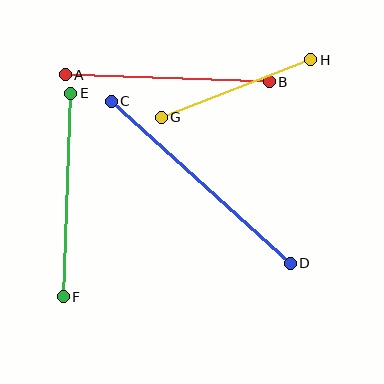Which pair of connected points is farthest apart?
Points C and D are farthest apart.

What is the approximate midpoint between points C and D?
The midpoint is at approximately (201, 182) pixels.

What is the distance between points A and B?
The distance is approximately 204 pixels.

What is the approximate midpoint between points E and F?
The midpoint is at approximately (67, 195) pixels.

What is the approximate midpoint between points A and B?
The midpoint is at approximately (167, 78) pixels.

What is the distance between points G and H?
The distance is approximately 160 pixels.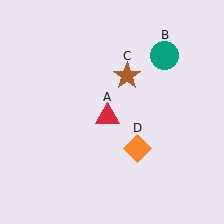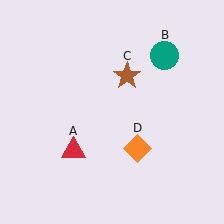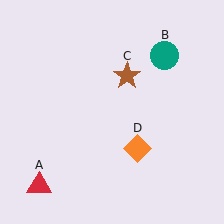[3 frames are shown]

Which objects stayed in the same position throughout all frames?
Teal circle (object B) and brown star (object C) and orange diamond (object D) remained stationary.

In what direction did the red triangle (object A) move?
The red triangle (object A) moved down and to the left.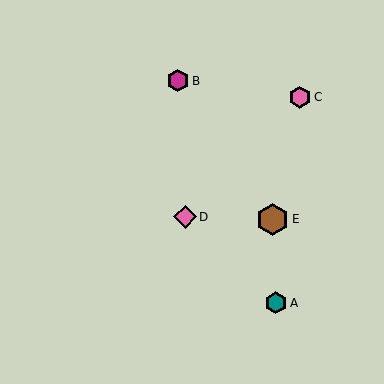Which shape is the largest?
The brown hexagon (labeled E) is the largest.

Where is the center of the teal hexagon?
The center of the teal hexagon is at (276, 303).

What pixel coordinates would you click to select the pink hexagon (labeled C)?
Click at (300, 97) to select the pink hexagon C.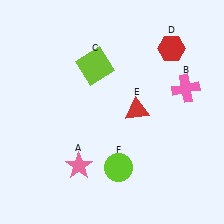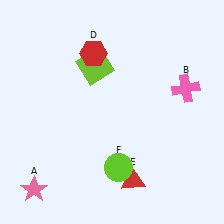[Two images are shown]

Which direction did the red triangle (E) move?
The red triangle (E) moved down.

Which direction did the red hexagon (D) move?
The red hexagon (D) moved left.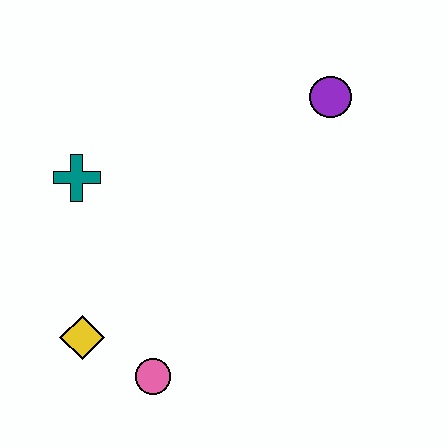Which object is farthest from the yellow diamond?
The purple circle is farthest from the yellow diamond.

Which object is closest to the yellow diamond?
The pink circle is closest to the yellow diamond.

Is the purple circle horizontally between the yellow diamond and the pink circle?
No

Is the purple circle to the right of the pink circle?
Yes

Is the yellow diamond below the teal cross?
Yes